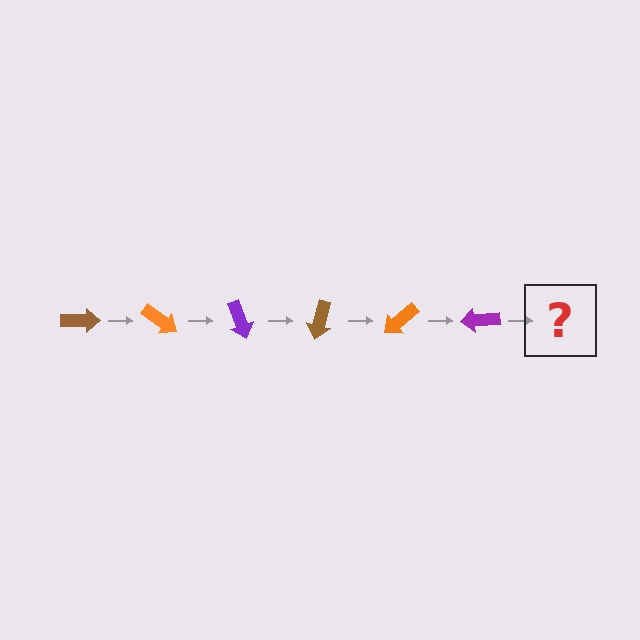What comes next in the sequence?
The next element should be a brown arrow, rotated 210 degrees from the start.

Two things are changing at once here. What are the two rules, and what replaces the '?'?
The two rules are that it rotates 35 degrees each step and the color cycles through brown, orange, and purple. The '?' should be a brown arrow, rotated 210 degrees from the start.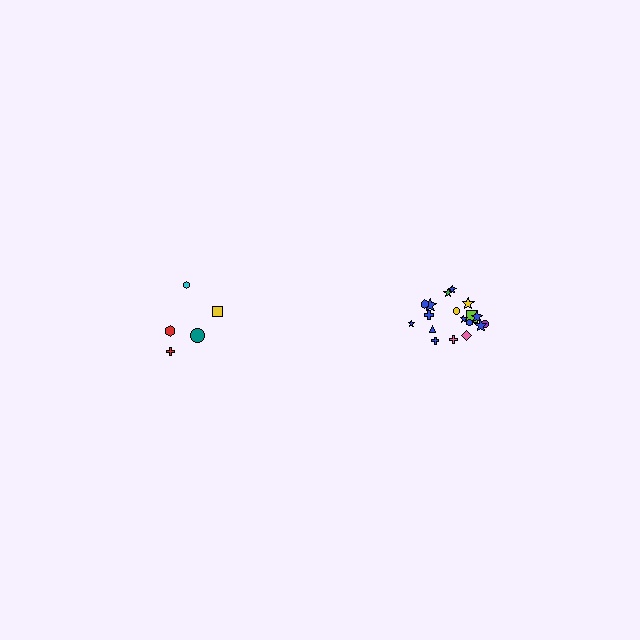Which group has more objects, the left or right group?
The right group.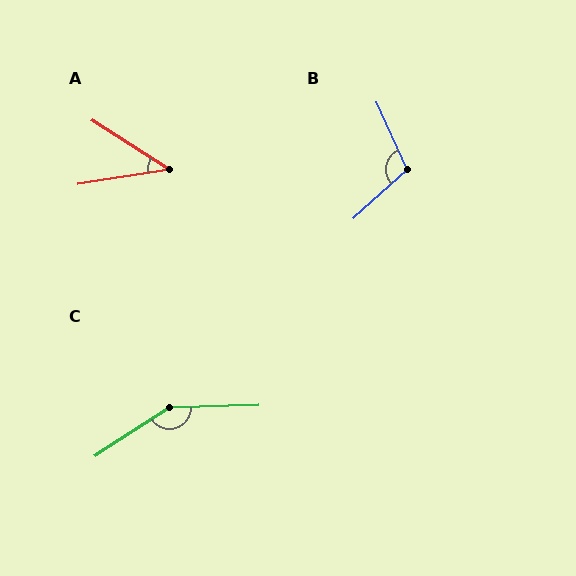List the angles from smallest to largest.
A (41°), B (108°), C (149°).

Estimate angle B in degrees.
Approximately 108 degrees.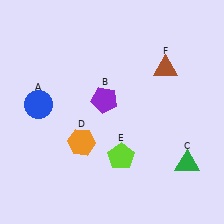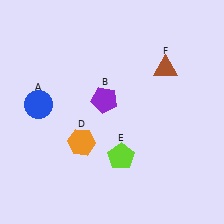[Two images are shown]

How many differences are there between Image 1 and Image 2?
There is 1 difference between the two images.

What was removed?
The green triangle (C) was removed in Image 2.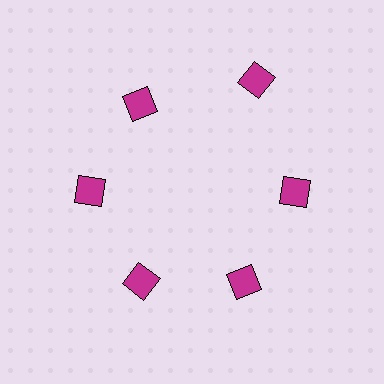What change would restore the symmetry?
The symmetry would be restored by moving it inward, back onto the ring so that all 6 diamonds sit at equal angles and equal distance from the center.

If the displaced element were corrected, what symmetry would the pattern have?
It would have 6-fold rotational symmetry — the pattern would map onto itself every 60 degrees.